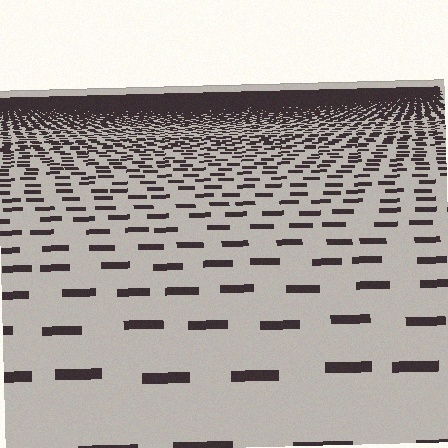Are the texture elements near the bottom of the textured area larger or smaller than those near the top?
Larger. Near the bottom, elements are closer to the viewer and appear at a bigger on-screen size.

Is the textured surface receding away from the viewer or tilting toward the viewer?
The surface is receding away from the viewer. Texture elements get smaller and denser toward the top.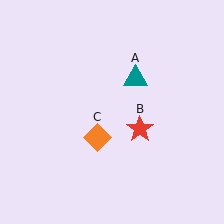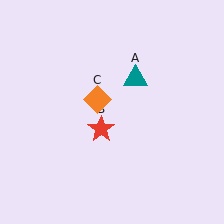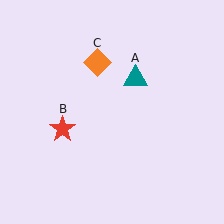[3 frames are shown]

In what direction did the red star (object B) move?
The red star (object B) moved left.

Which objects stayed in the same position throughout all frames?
Teal triangle (object A) remained stationary.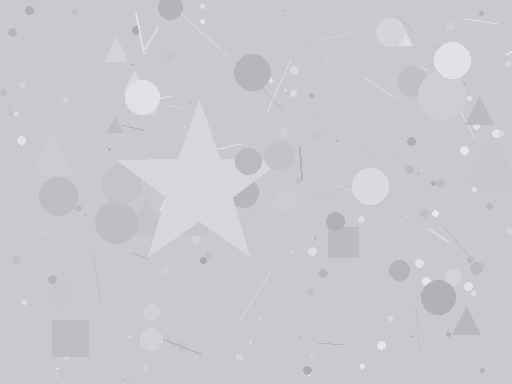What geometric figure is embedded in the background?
A star is embedded in the background.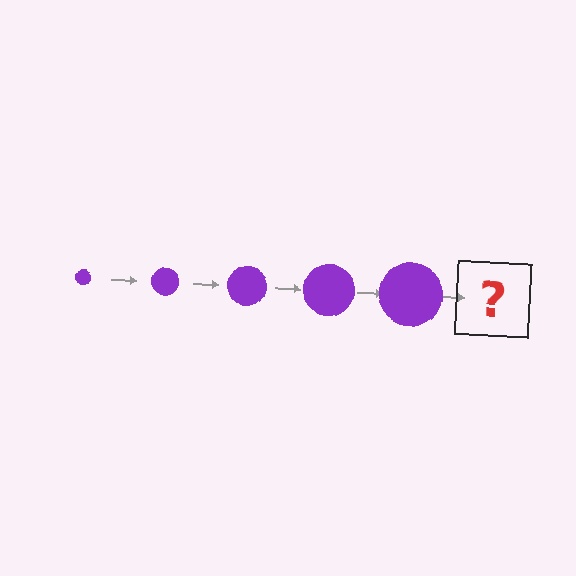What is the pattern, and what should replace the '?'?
The pattern is that the circle gets progressively larger each step. The '?' should be a purple circle, larger than the previous one.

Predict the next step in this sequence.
The next step is a purple circle, larger than the previous one.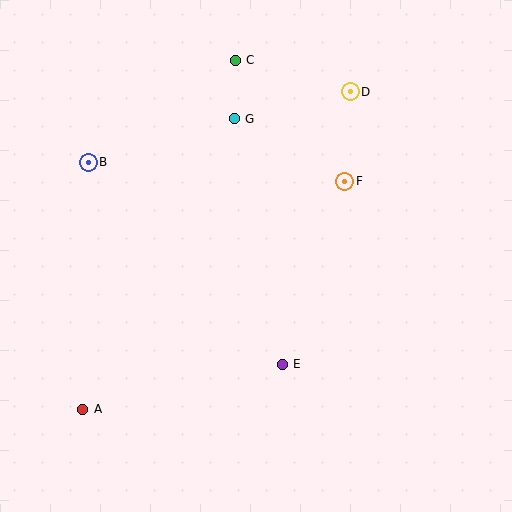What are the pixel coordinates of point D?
Point D is at (350, 92).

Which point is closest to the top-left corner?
Point B is closest to the top-left corner.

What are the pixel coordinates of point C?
Point C is at (235, 60).